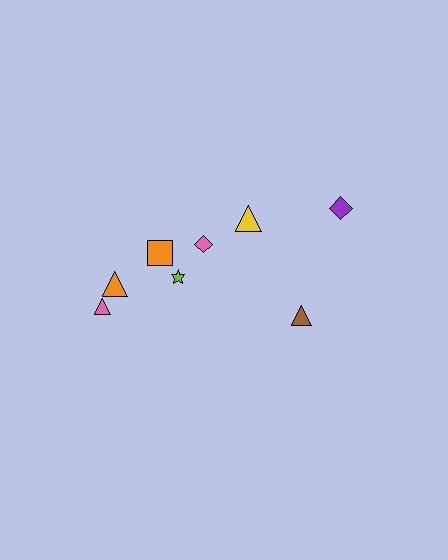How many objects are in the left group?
There are 5 objects.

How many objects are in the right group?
There are 3 objects.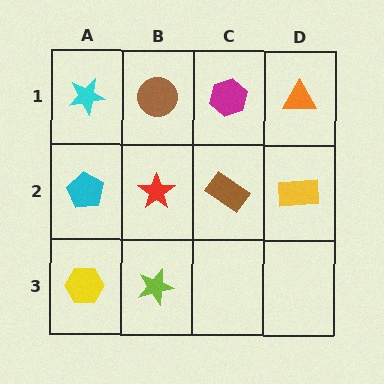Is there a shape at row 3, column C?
No, that cell is empty.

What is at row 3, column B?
A lime star.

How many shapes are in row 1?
4 shapes.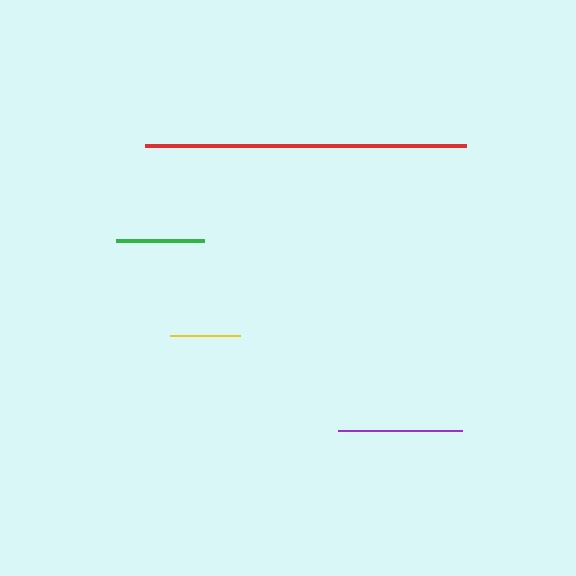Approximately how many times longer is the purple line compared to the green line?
The purple line is approximately 1.4 times the length of the green line.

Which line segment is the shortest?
The yellow line is the shortest at approximately 70 pixels.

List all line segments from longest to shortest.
From longest to shortest: red, purple, green, yellow.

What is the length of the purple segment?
The purple segment is approximately 124 pixels long.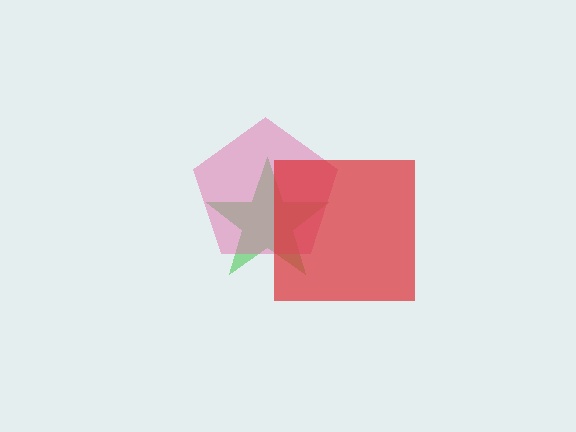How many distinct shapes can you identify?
There are 3 distinct shapes: a green star, a pink pentagon, a red square.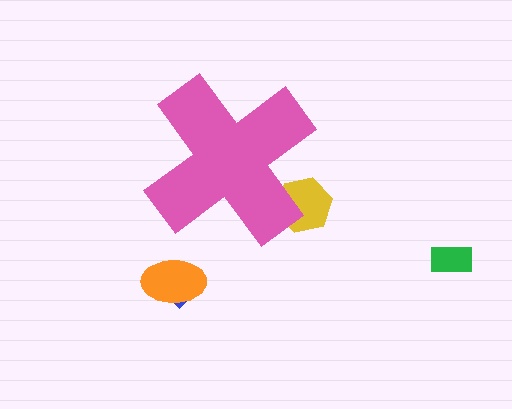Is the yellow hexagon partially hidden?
Yes, the yellow hexagon is partially hidden behind the pink cross.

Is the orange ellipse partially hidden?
No, the orange ellipse is fully visible.